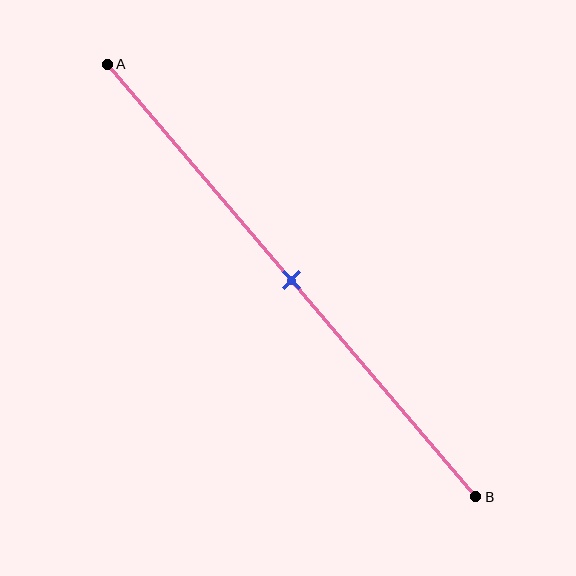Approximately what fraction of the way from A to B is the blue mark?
The blue mark is approximately 50% of the way from A to B.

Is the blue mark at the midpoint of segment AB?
Yes, the mark is approximately at the midpoint.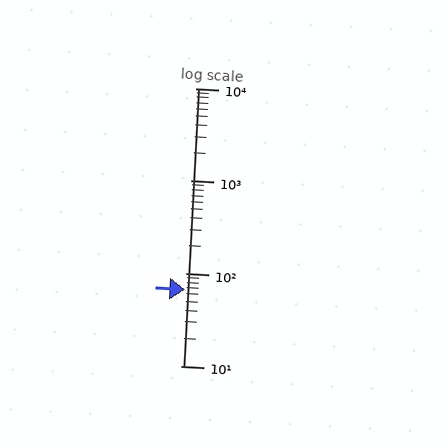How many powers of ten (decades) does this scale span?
The scale spans 3 decades, from 10 to 10000.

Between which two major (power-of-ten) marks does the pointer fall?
The pointer is between 10 and 100.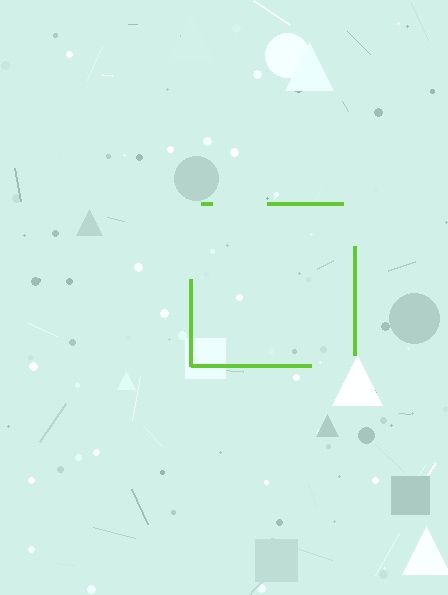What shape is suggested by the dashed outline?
The dashed outline suggests a square.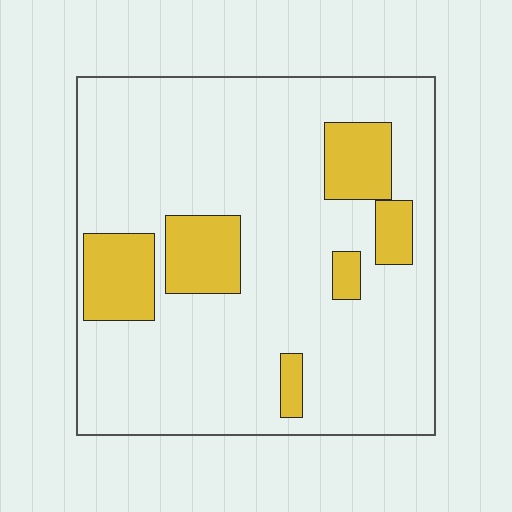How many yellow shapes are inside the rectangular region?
6.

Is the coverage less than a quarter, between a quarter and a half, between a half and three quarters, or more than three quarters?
Less than a quarter.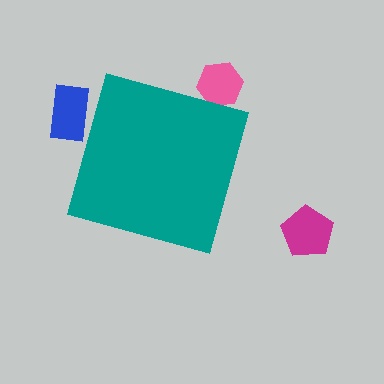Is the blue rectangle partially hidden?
Yes, the blue rectangle is partially hidden behind the teal diamond.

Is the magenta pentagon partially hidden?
No, the magenta pentagon is fully visible.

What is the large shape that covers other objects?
A teal diamond.